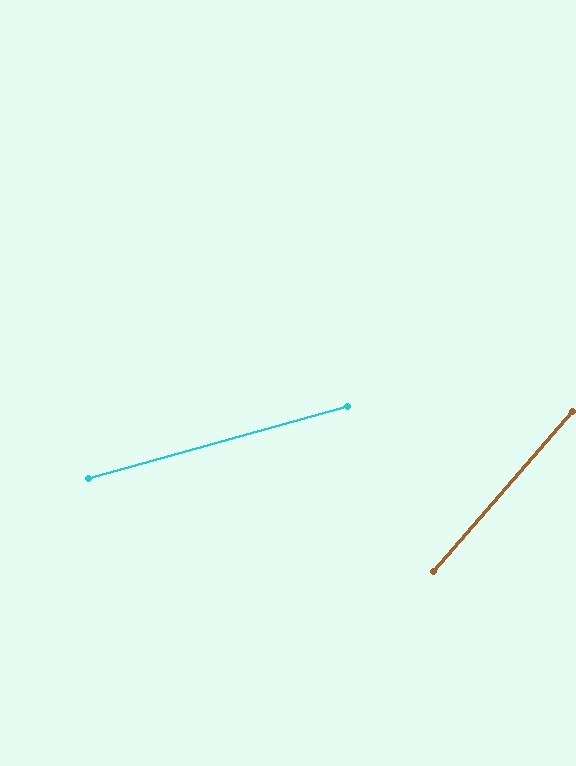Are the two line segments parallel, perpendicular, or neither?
Neither parallel nor perpendicular — they differ by about 34°.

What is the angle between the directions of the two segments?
Approximately 34 degrees.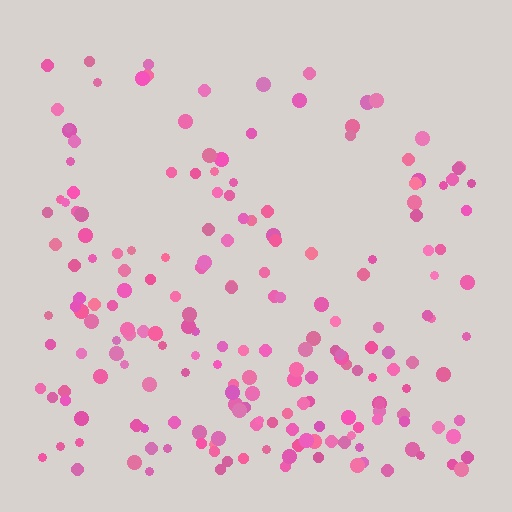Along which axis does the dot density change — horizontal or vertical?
Vertical.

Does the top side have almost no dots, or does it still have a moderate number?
Still a moderate number, just noticeably fewer than the bottom.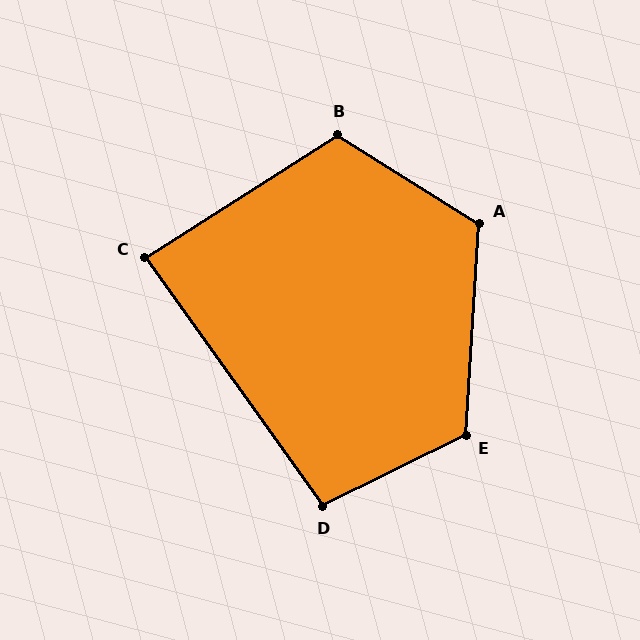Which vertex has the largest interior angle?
E, at approximately 120 degrees.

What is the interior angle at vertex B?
Approximately 115 degrees (obtuse).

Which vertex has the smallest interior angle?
C, at approximately 87 degrees.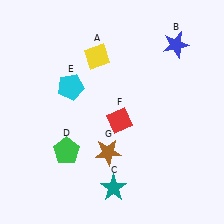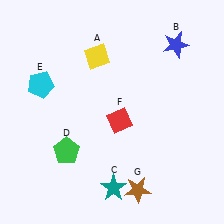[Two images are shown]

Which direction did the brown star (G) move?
The brown star (G) moved down.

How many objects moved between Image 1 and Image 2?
2 objects moved between the two images.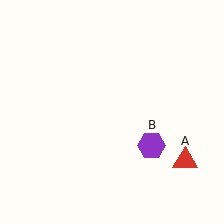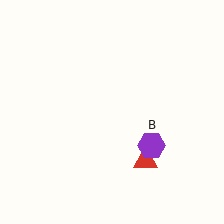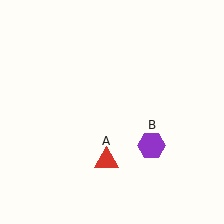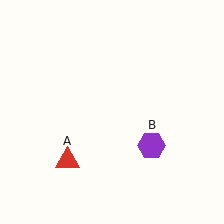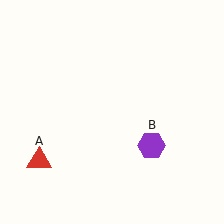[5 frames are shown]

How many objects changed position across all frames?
1 object changed position: red triangle (object A).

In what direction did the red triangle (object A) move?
The red triangle (object A) moved left.